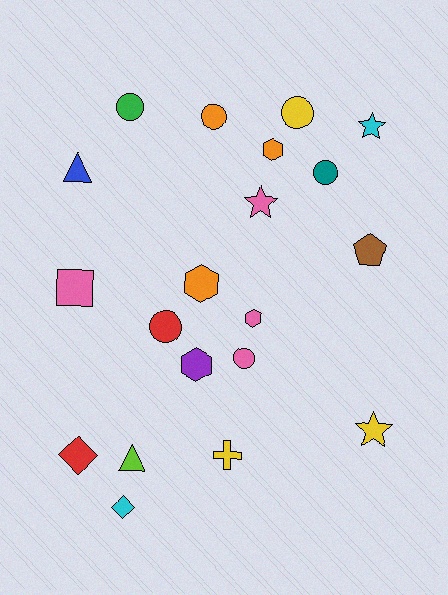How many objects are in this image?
There are 20 objects.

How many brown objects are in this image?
There is 1 brown object.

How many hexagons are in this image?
There are 4 hexagons.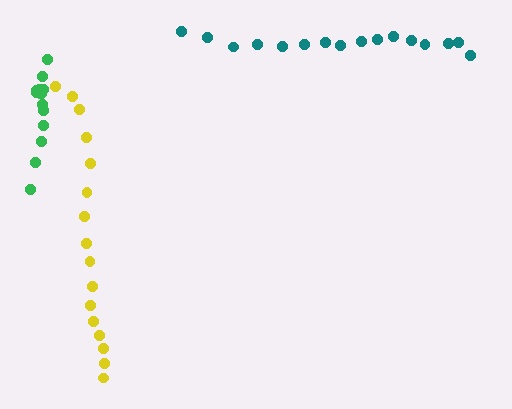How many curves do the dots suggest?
There are 3 distinct paths.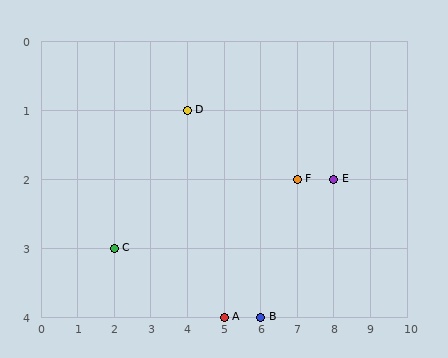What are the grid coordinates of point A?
Point A is at grid coordinates (5, 4).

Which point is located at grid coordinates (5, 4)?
Point A is at (5, 4).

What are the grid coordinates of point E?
Point E is at grid coordinates (8, 2).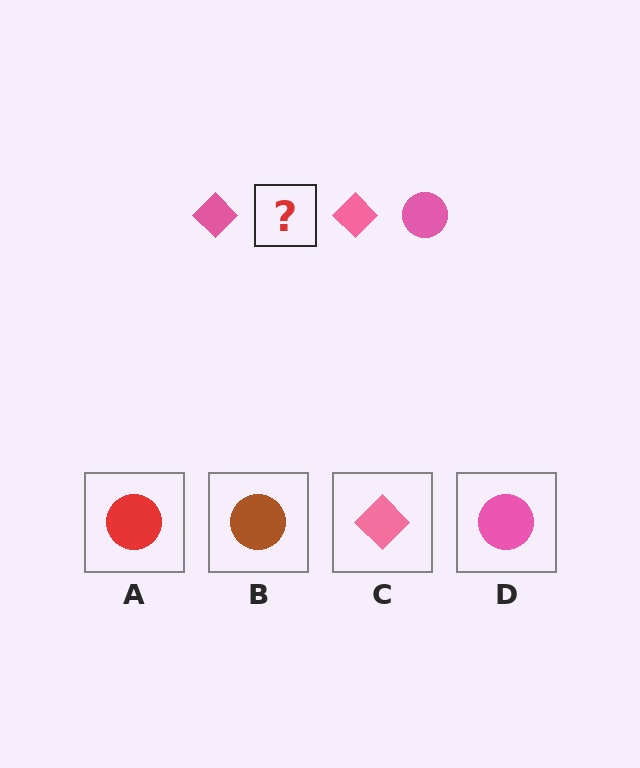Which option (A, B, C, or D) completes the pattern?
D.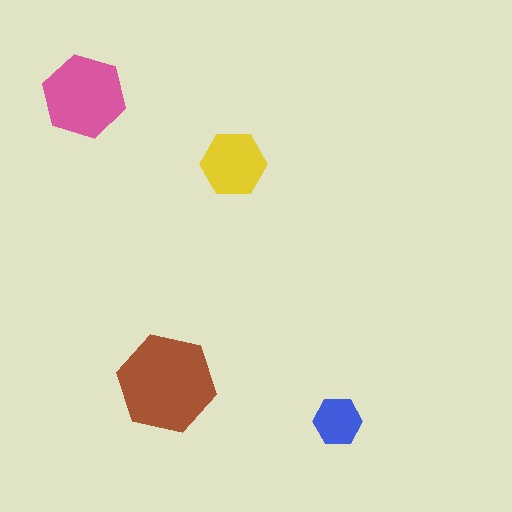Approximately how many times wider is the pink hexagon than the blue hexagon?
About 1.5 times wider.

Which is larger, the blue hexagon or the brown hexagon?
The brown one.